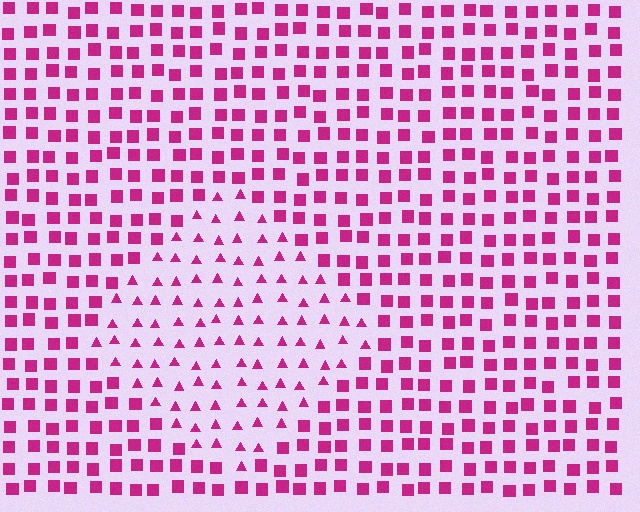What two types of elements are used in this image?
The image uses triangles inside the diamond region and squares outside it.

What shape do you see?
I see a diamond.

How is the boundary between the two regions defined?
The boundary is defined by a change in element shape: triangles inside vs. squares outside. All elements share the same color and spacing.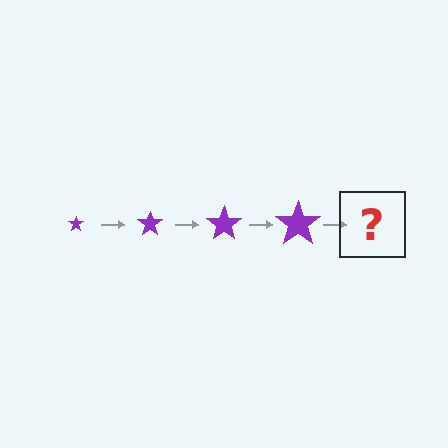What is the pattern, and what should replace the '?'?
The pattern is that the star gets progressively larger each step. The '?' should be a purple star, larger than the previous one.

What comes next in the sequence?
The next element should be a purple star, larger than the previous one.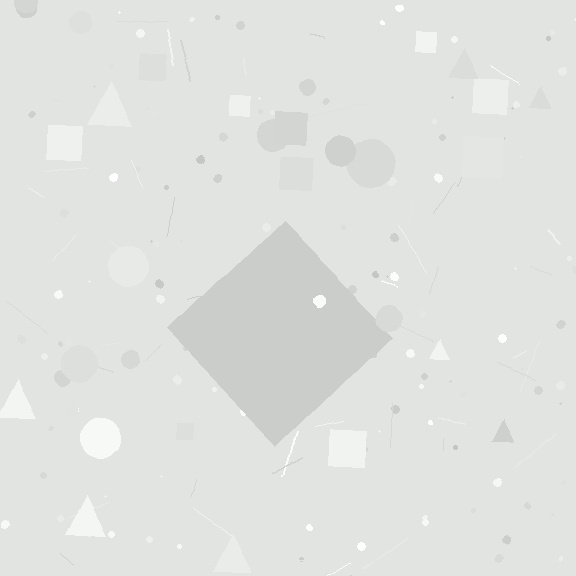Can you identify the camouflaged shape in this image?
The camouflaged shape is a diamond.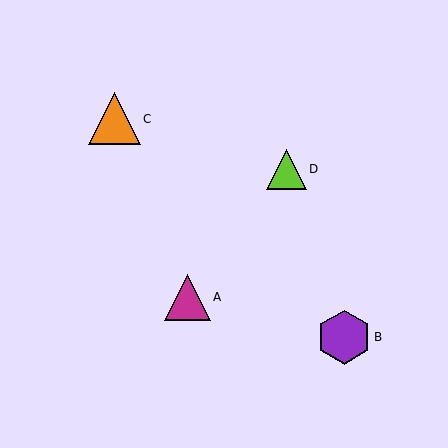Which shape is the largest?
The purple hexagon (labeled B) is the largest.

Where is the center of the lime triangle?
The center of the lime triangle is at (286, 169).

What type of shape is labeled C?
Shape C is an orange triangle.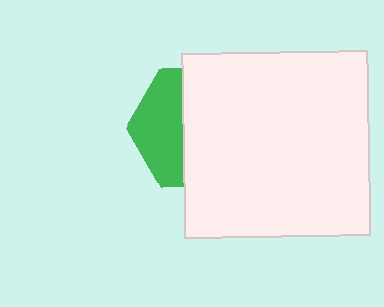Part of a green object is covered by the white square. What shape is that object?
It is a hexagon.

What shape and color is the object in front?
The object in front is a white square.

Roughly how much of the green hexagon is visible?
A small part of it is visible (roughly 39%).